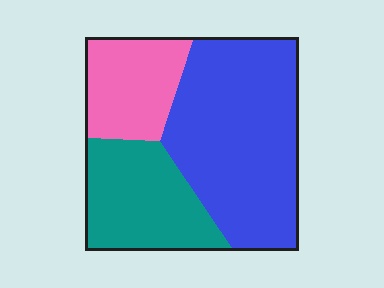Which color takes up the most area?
Blue, at roughly 50%.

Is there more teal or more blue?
Blue.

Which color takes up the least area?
Pink, at roughly 20%.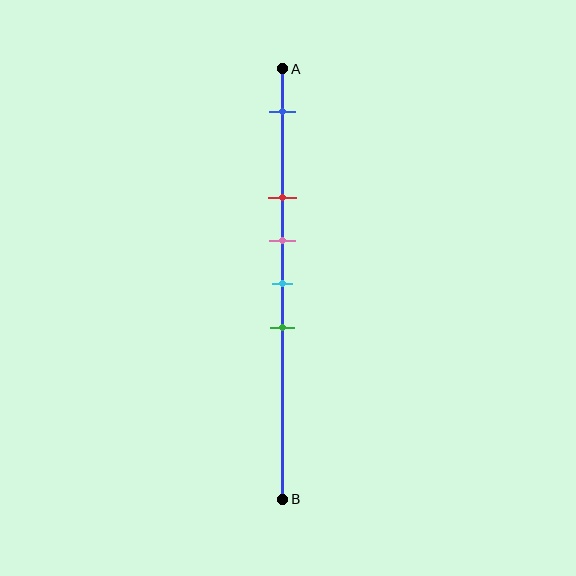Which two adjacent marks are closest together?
The pink and cyan marks are the closest adjacent pair.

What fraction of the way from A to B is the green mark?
The green mark is approximately 60% (0.6) of the way from A to B.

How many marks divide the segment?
There are 5 marks dividing the segment.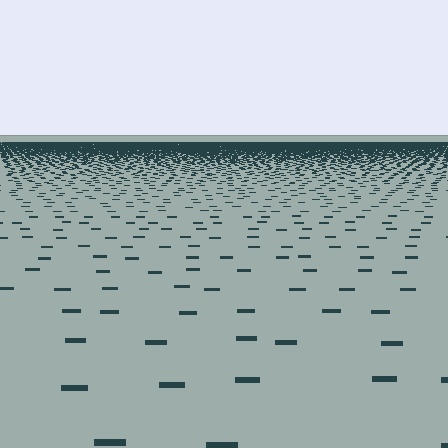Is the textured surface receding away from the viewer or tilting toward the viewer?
The surface is receding away from the viewer. Texture elements get smaller and denser toward the top.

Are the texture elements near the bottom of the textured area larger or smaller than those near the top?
Larger. Near the bottom, elements are closer to the viewer and appear at a bigger on-screen size.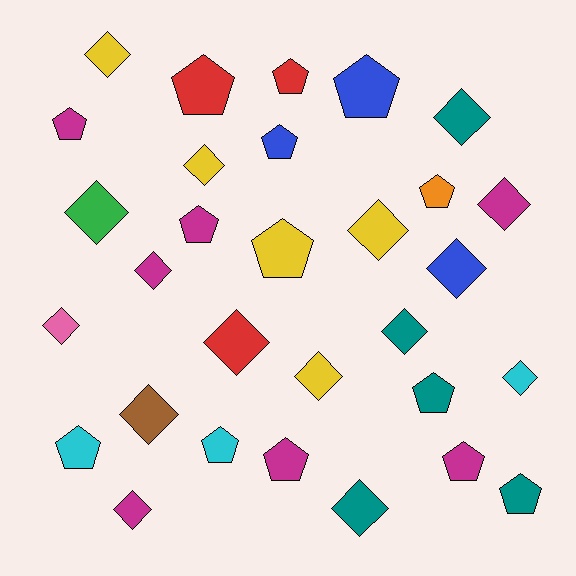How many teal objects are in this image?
There are 5 teal objects.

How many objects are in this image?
There are 30 objects.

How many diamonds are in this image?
There are 16 diamonds.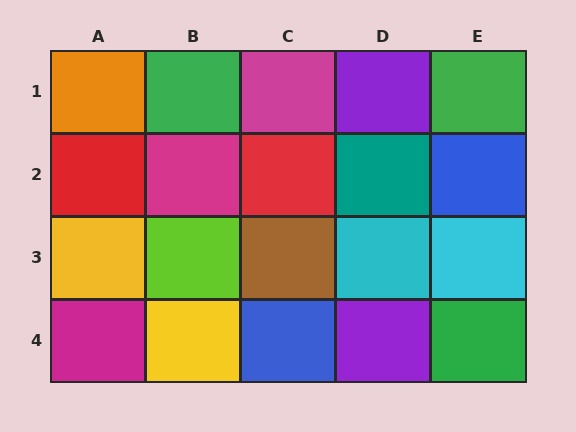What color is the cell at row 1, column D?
Purple.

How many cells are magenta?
3 cells are magenta.